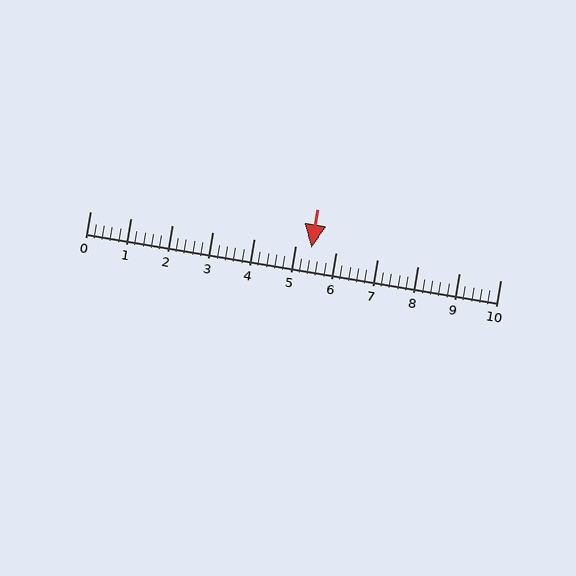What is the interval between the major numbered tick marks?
The major tick marks are spaced 1 units apart.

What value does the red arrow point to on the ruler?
The red arrow points to approximately 5.4.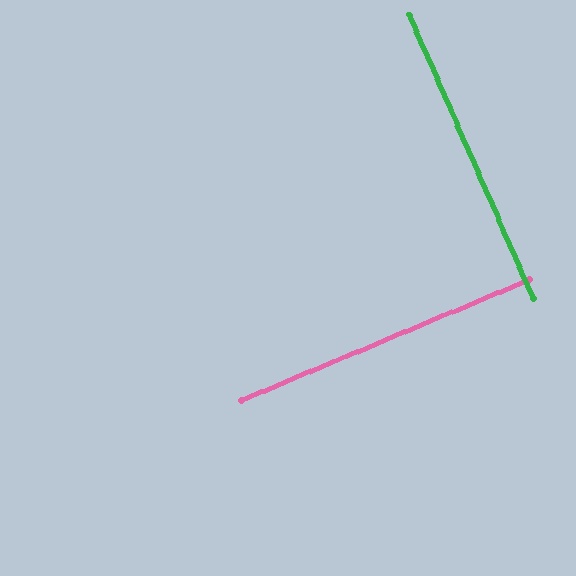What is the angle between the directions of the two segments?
Approximately 89 degrees.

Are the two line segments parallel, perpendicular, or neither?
Perpendicular — they meet at approximately 89°.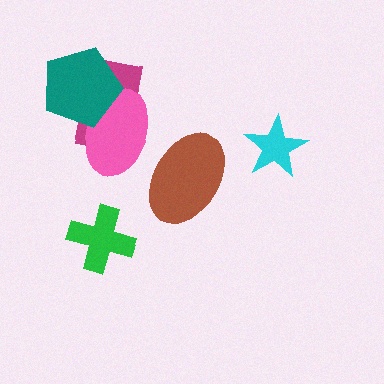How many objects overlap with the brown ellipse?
1 object overlaps with the brown ellipse.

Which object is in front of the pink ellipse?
The teal pentagon is in front of the pink ellipse.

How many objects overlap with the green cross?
0 objects overlap with the green cross.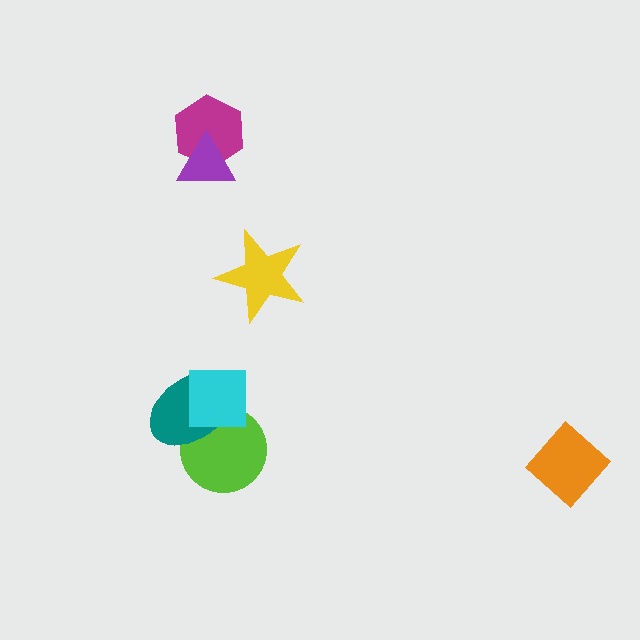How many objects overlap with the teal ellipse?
2 objects overlap with the teal ellipse.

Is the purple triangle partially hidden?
No, no other shape covers it.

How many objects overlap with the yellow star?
0 objects overlap with the yellow star.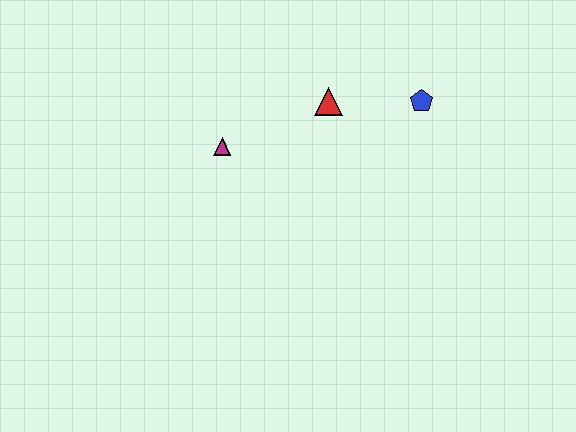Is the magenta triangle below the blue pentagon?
Yes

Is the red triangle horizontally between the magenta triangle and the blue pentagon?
Yes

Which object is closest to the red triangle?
The blue pentagon is closest to the red triangle.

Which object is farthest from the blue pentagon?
The magenta triangle is farthest from the blue pentagon.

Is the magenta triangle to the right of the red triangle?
No